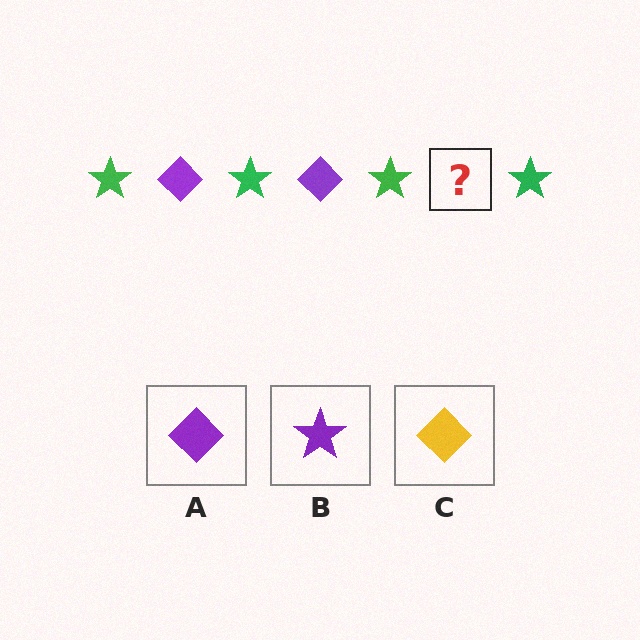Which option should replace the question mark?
Option A.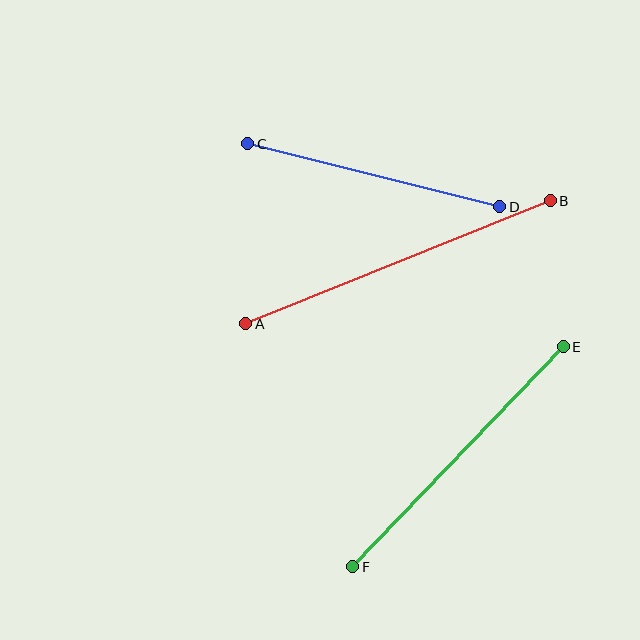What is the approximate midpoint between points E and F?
The midpoint is at approximately (458, 457) pixels.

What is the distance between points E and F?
The distance is approximately 305 pixels.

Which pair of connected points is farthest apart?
Points A and B are farthest apart.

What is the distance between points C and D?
The distance is approximately 259 pixels.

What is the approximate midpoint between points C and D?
The midpoint is at approximately (374, 175) pixels.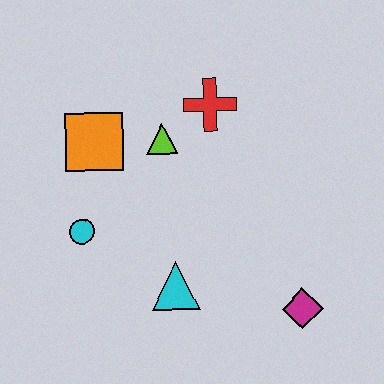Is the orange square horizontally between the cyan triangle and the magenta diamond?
No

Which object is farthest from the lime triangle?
The magenta diamond is farthest from the lime triangle.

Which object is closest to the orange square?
The lime triangle is closest to the orange square.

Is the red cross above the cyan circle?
Yes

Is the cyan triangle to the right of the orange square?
Yes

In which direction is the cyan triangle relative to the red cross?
The cyan triangle is below the red cross.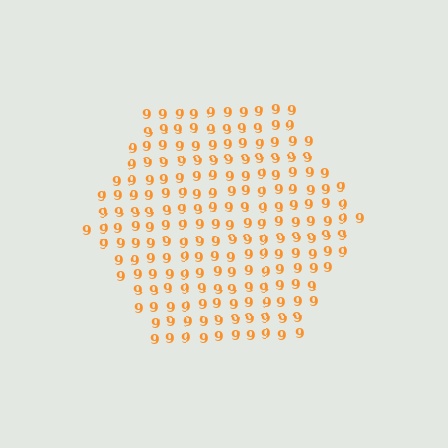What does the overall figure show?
The overall figure shows a hexagon.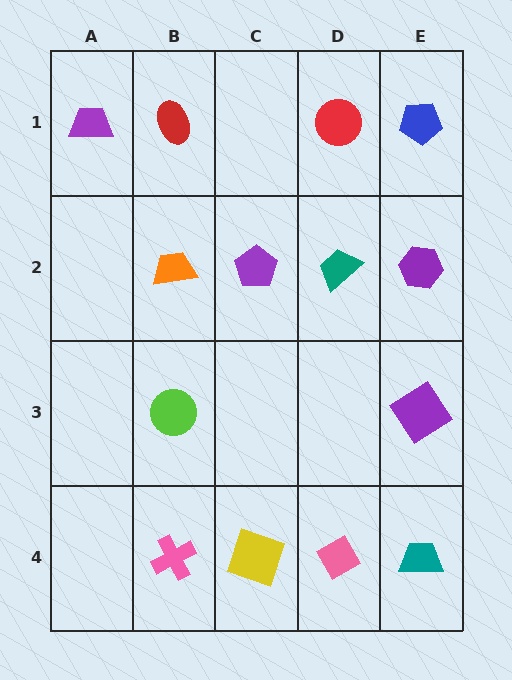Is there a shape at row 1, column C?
No, that cell is empty.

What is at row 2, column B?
An orange trapezoid.